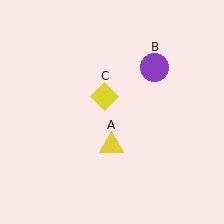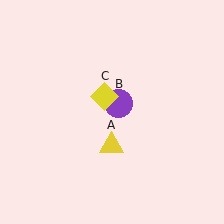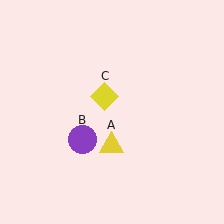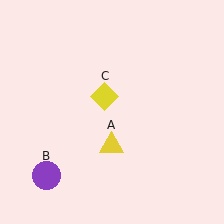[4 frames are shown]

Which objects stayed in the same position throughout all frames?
Yellow triangle (object A) and yellow diamond (object C) remained stationary.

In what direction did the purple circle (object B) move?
The purple circle (object B) moved down and to the left.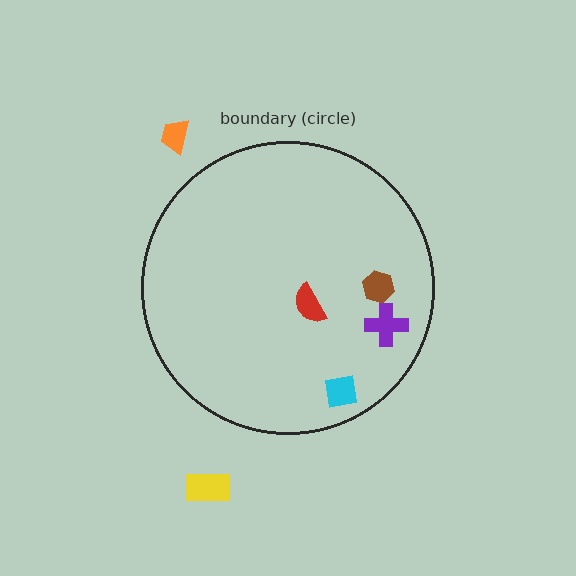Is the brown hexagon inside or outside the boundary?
Inside.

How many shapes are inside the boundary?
4 inside, 2 outside.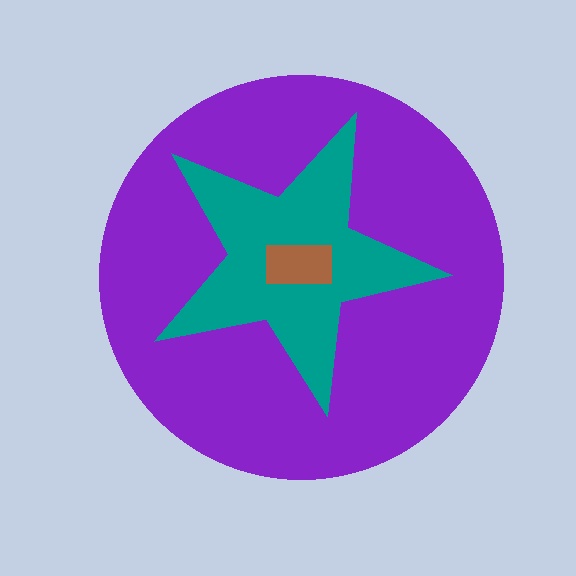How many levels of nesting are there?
3.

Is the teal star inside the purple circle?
Yes.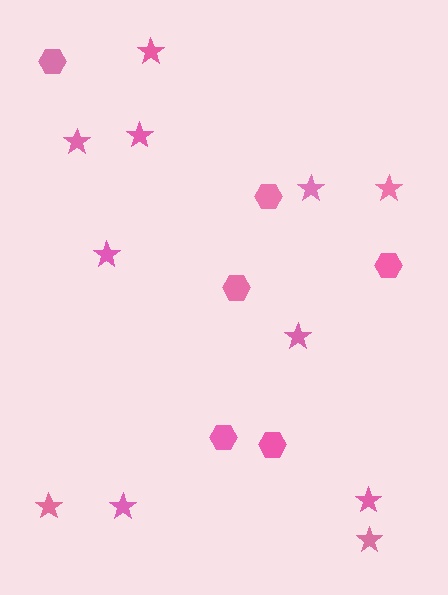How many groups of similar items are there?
There are 2 groups: one group of stars (11) and one group of hexagons (6).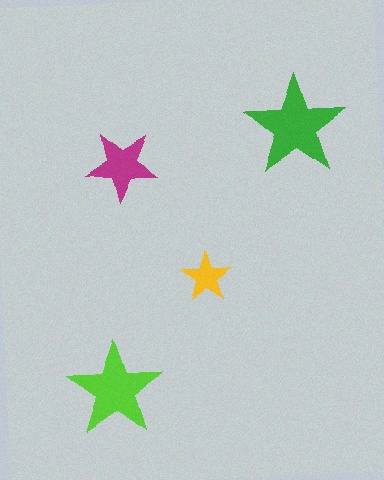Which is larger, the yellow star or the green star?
The green one.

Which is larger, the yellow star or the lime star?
The lime one.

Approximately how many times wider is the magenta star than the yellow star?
About 1.5 times wider.